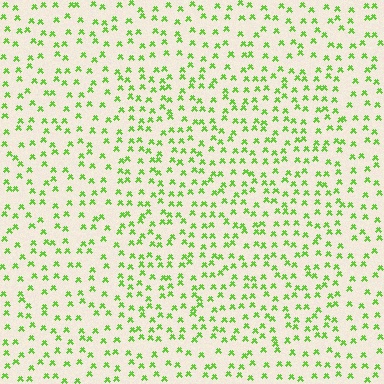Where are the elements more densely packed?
The elements are more densely packed inside the rectangle boundary.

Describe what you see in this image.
The image contains small lime elements arranged at two different densities. A rectangle-shaped region is visible where the elements are more densely packed than the surrounding area.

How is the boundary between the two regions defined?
The boundary is defined by a change in element density (approximately 1.4x ratio). All elements are the same color, size, and shape.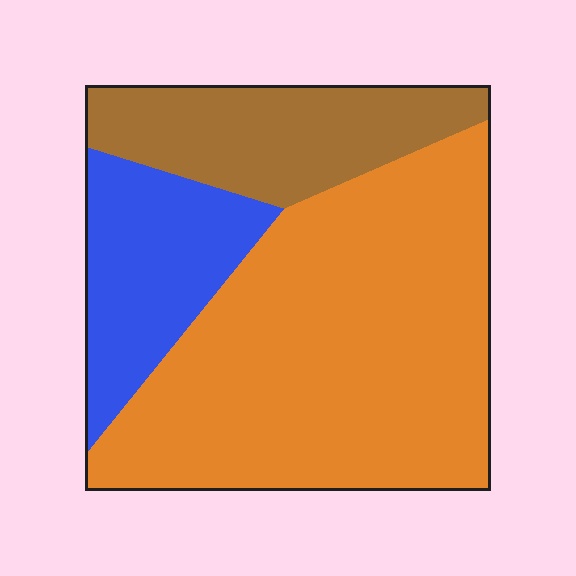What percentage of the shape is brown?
Brown takes up about one fifth (1/5) of the shape.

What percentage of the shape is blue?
Blue takes up between a sixth and a third of the shape.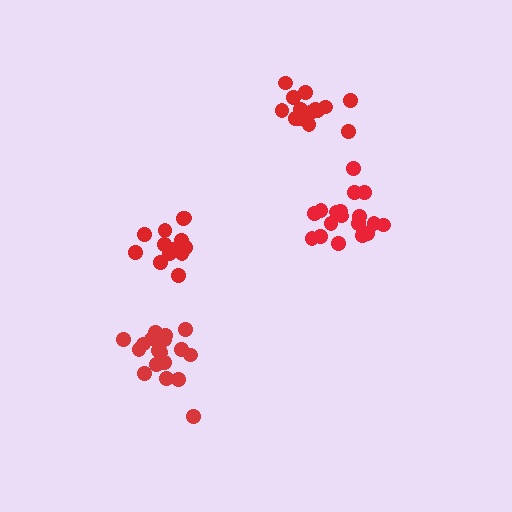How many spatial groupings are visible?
There are 4 spatial groupings.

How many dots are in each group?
Group 1: 14 dots, Group 2: 19 dots, Group 3: 18 dots, Group 4: 14 dots (65 total).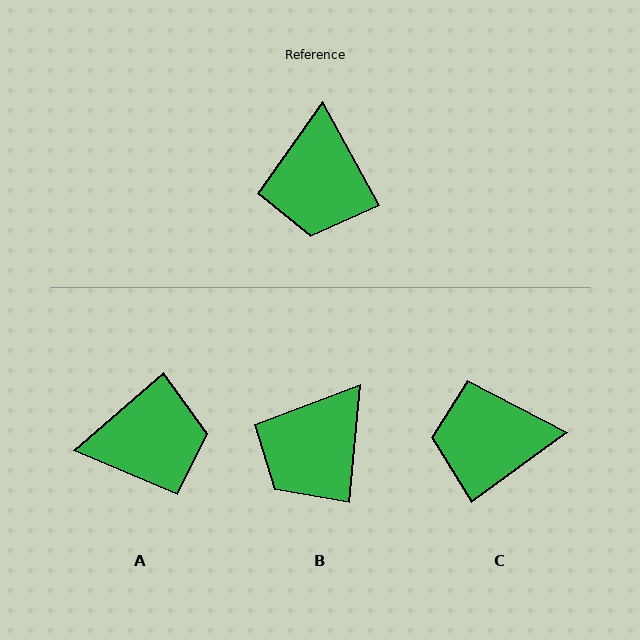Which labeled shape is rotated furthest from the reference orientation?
A, about 102 degrees away.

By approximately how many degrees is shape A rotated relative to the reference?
Approximately 102 degrees counter-clockwise.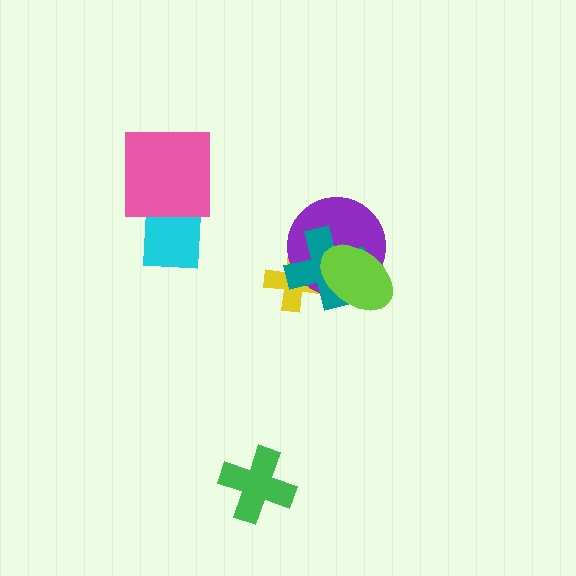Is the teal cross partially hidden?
Yes, it is partially covered by another shape.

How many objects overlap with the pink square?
1 object overlaps with the pink square.